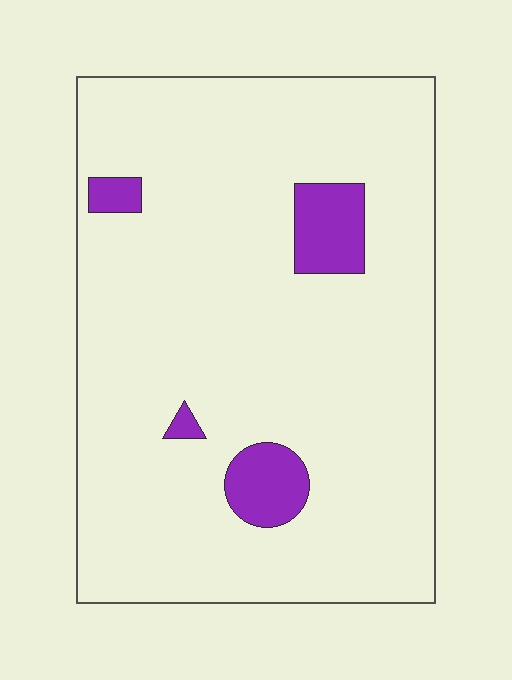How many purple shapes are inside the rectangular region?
4.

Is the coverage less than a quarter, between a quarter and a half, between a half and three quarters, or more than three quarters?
Less than a quarter.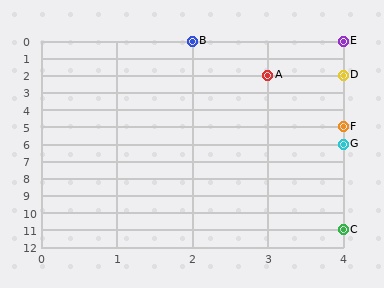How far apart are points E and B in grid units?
Points E and B are 2 columns apart.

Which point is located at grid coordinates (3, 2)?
Point A is at (3, 2).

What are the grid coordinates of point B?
Point B is at grid coordinates (2, 0).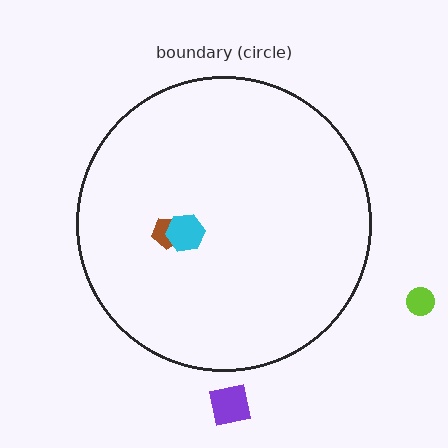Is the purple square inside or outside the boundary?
Outside.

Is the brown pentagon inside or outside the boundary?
Inside.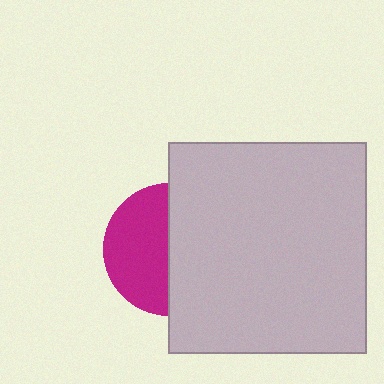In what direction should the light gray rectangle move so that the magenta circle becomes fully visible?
The light gray rectangle should move right. That is the shortest direction to clear the overlap and leave the magenta circle fully visible.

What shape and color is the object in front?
The object in front is a light gray rectangle.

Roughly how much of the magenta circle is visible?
About half of it is visible (roughly 48%).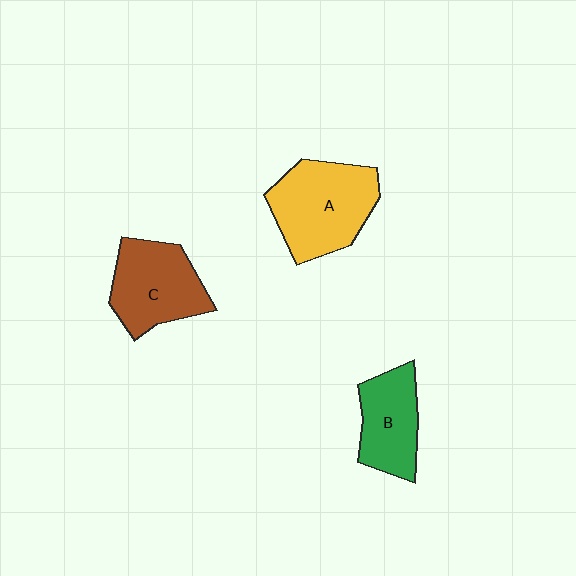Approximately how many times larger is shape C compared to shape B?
Approximately 1.2 times.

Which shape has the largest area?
Shape A (yellow).